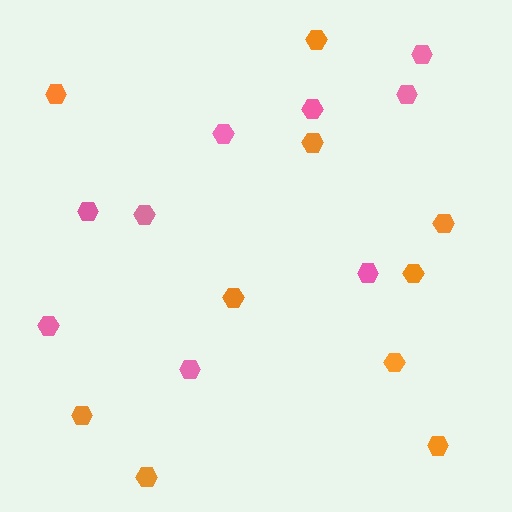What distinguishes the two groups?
There are 2 groups: one group of orange hexagons (10) and one group of pink hexagons (9).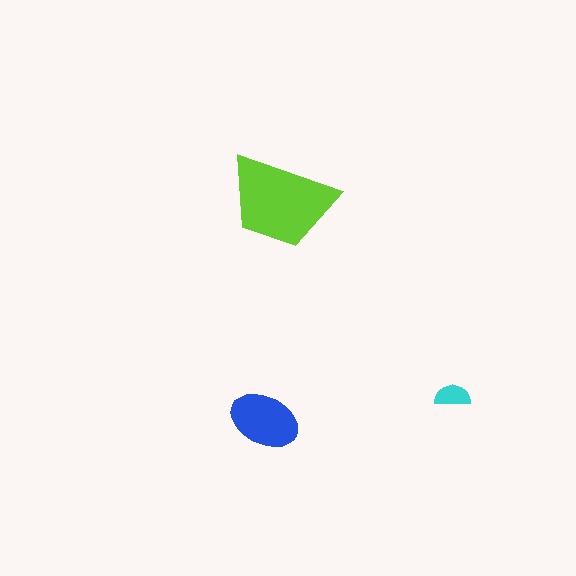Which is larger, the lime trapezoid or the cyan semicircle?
The lime trapezoid.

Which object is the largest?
The lime trapezoid.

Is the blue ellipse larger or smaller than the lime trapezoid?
Smaller.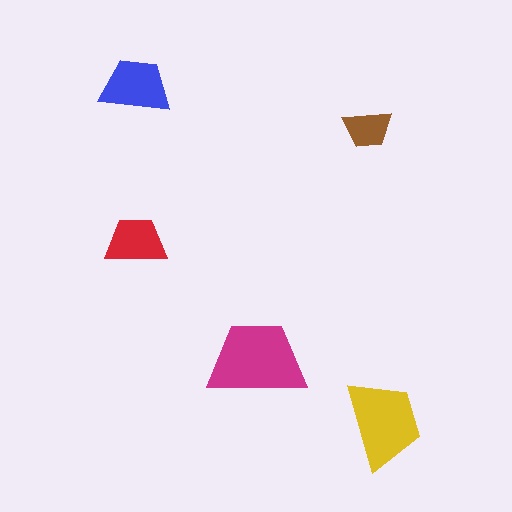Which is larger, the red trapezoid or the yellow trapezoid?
The yellow one.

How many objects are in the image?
There are 5 objects in the image.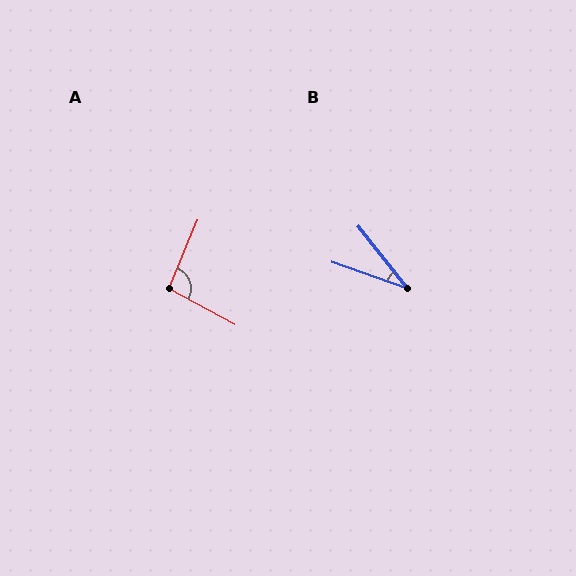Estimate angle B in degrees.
Approximately 32 degrees.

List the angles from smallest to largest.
B (32°), A (96°).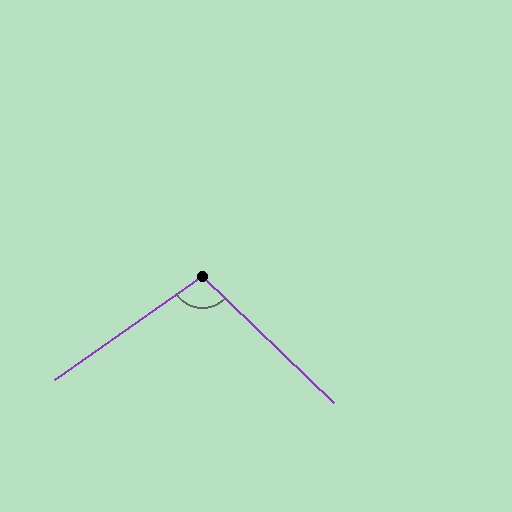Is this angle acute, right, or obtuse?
It is obtuse.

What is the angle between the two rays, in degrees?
Approximately 101 degrees.